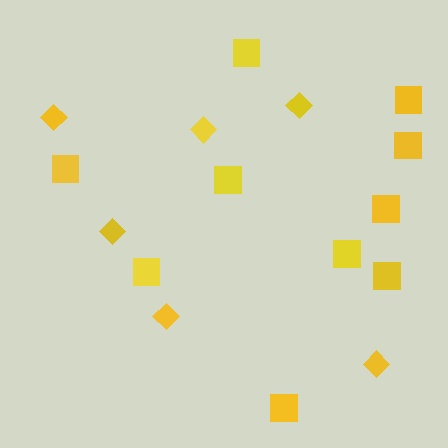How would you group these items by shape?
There are 2 groups: one group of diamonds (6) and one group of squares (10).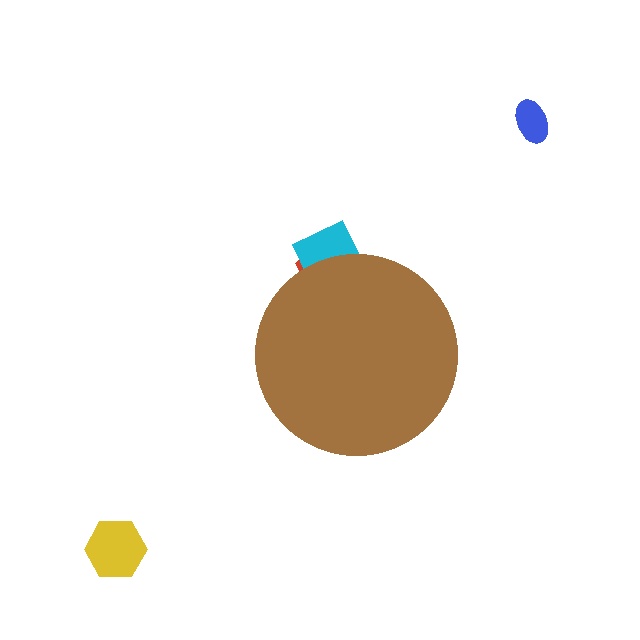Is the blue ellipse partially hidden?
No, the blue ellipse is fully visible.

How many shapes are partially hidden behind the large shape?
2 shapes are partially hidden.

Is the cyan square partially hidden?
Yes, the cyan square is partially hidden behind the brown circle.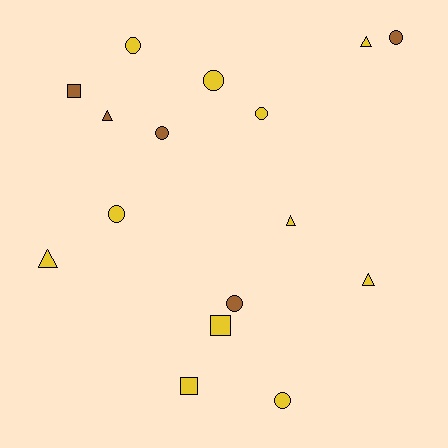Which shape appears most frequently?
Circle, with 8 objects.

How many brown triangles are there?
There is 1 brown triangle.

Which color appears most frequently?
Yellow, with 11 objects.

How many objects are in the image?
There are 16 objects.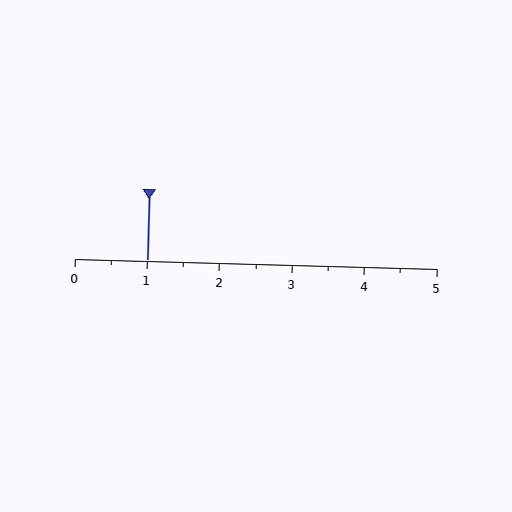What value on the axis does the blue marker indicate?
The marker indicates approximately 1.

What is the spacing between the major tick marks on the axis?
The major ticks are spaced 1 apart.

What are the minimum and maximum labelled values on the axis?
The axis runs from 0 to 5.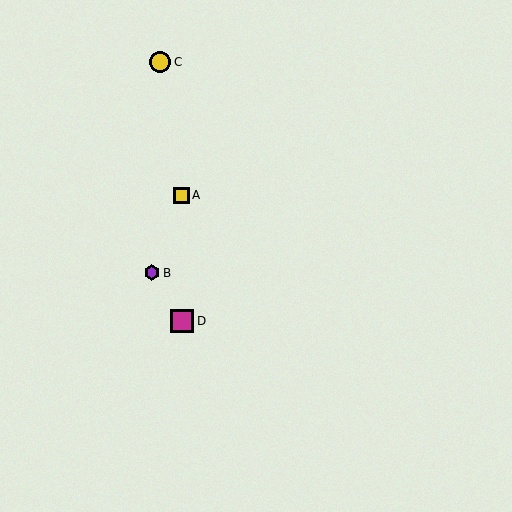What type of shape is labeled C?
Shape C is a yellow circle.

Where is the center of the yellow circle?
The center of the yellow circle is at (160, 62).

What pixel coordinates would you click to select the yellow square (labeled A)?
Click at (181, 196) to select the yellow square A.